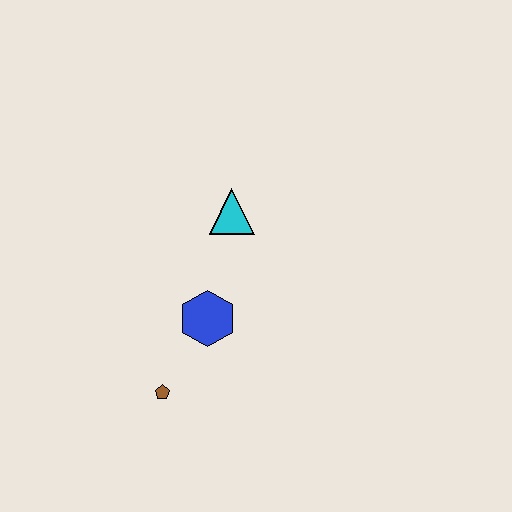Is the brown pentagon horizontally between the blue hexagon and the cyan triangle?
No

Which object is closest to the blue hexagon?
The brown pentagon is closest to the blue hexagon.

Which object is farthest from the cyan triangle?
The brown pentagon is farthest from the cyan triangle.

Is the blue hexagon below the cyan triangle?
Yes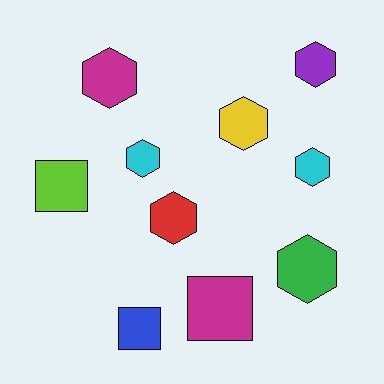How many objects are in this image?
There are 10 objects.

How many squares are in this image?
There are 3 squares.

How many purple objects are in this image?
There is 1 purple object.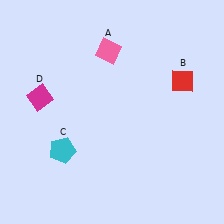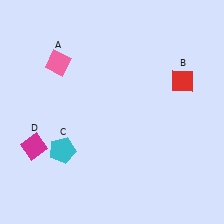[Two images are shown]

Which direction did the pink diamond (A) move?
The pink diamond (A) moved left.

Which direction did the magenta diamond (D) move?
The magenta diamond (D) moved down.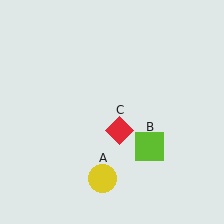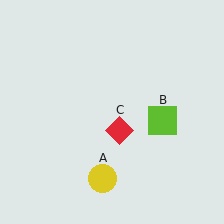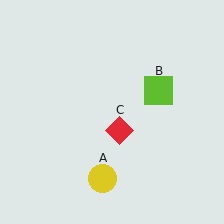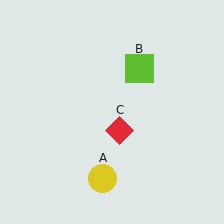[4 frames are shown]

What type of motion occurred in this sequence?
The lime square (object B) rotated counterclockwise around the center of the scene.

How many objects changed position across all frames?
1 object changed position: lime square (object B).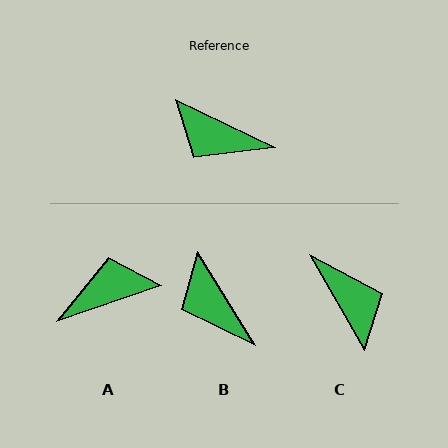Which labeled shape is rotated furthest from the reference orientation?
C, about 145 degrees away.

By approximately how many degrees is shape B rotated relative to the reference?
Approximately 33 degrees clockwise.